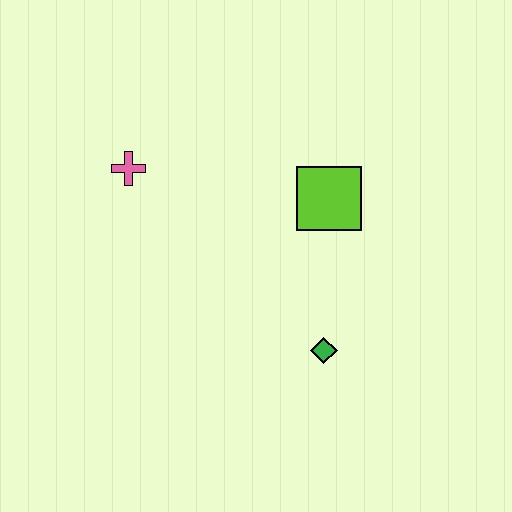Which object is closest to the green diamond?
The lime square is closest to the green diamond.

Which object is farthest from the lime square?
The pink cross is farthest from the lime square.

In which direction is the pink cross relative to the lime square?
The pink cross is to the left of the lime square.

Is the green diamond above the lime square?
No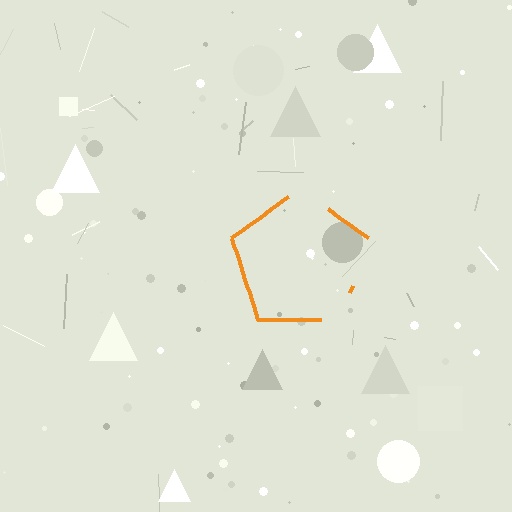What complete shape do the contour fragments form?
The contour fragments form a pentagon.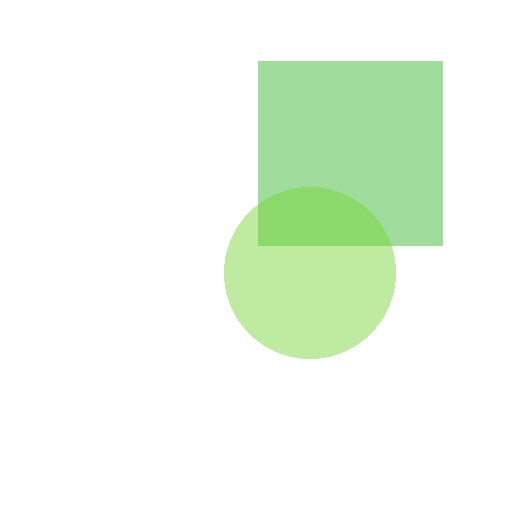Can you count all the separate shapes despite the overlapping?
Yes, there are 2 separate shapes.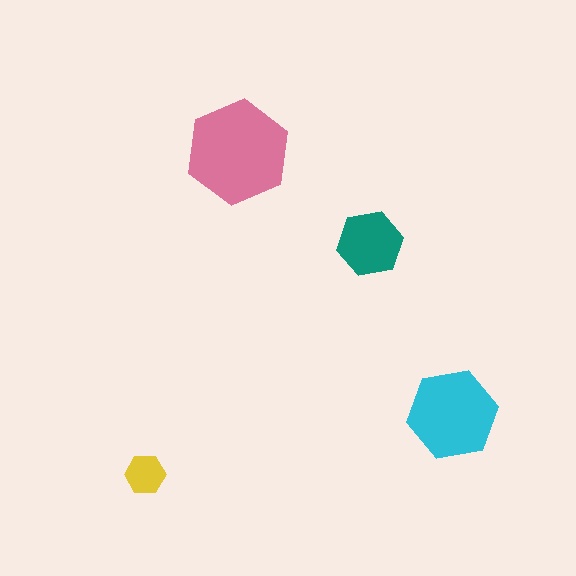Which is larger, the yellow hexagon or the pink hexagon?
The pink one.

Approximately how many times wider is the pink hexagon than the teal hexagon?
About 1.5 times wider.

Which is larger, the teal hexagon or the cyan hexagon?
The cyan one.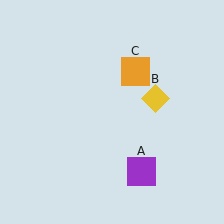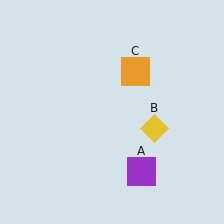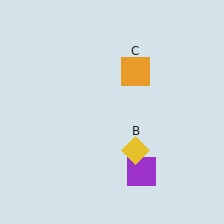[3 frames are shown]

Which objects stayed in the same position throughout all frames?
Purple square (object A) and orange square (object C) remained stationary.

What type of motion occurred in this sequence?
The yellow diamond (object B) rotated clockwise around the center of the scene.